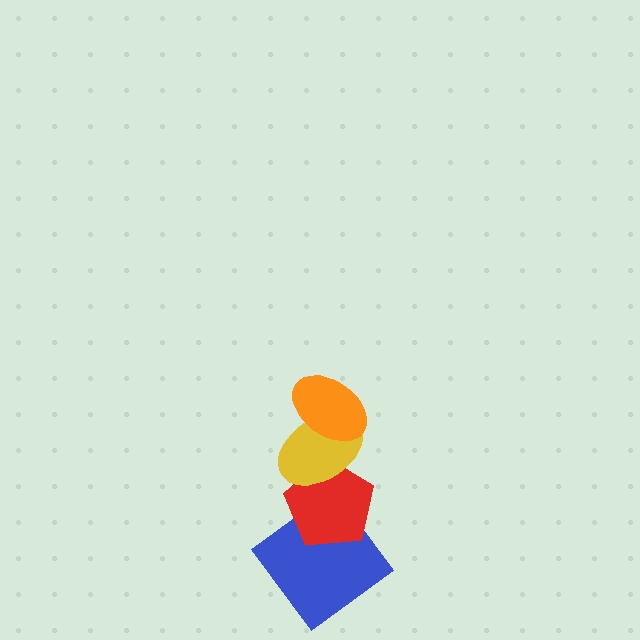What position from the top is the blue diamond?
The blue diamond is 4th from the top.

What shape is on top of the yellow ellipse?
The orange ellipse is on top of the yellow ellipse.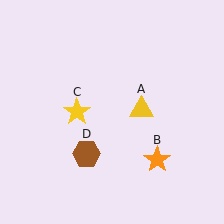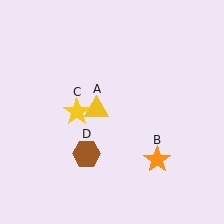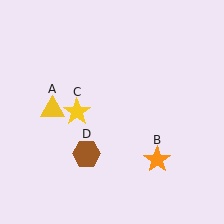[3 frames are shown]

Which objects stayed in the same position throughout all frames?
Orange star (object B) and yellow star (object C) and brown hexagon (object D) remained stationary.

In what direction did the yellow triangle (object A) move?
The yellow triangle (object A) moved left.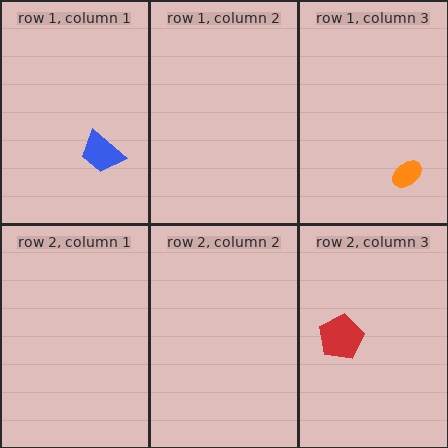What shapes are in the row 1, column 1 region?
The blue trapezoid.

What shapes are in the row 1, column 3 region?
The orange ellipse.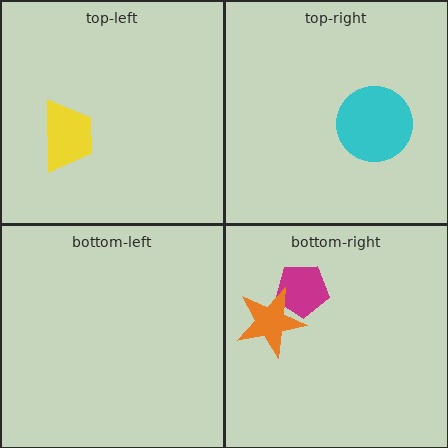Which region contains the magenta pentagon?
The bottom-right region.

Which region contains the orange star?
The bottom-right region.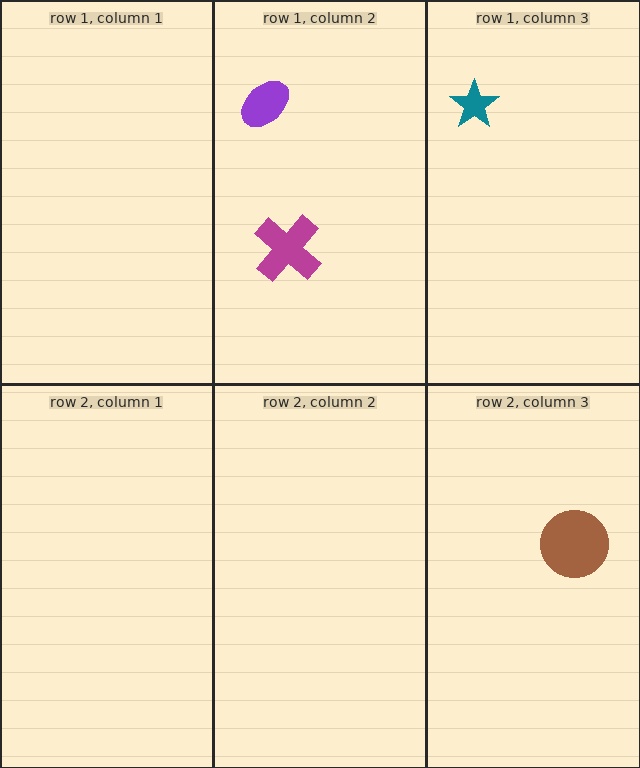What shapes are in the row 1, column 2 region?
The magenta cross, the purple ellipse.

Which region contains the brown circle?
The row 2, column 3 region.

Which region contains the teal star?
The row 1, column 3 region.